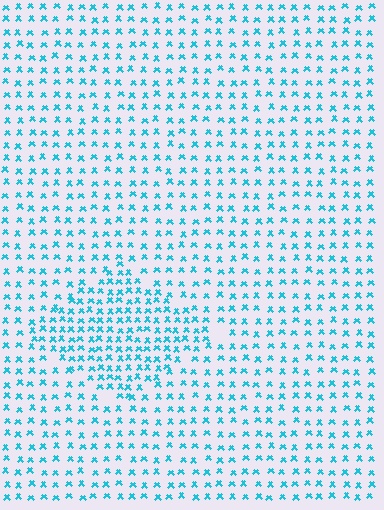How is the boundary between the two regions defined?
The boundary is defined by a change in element density (approximately 1.7x ratio). All elements are the same color, size, and shape.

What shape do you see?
I see a diamond.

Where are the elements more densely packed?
The elements are more densely packed inside the diamond boundary.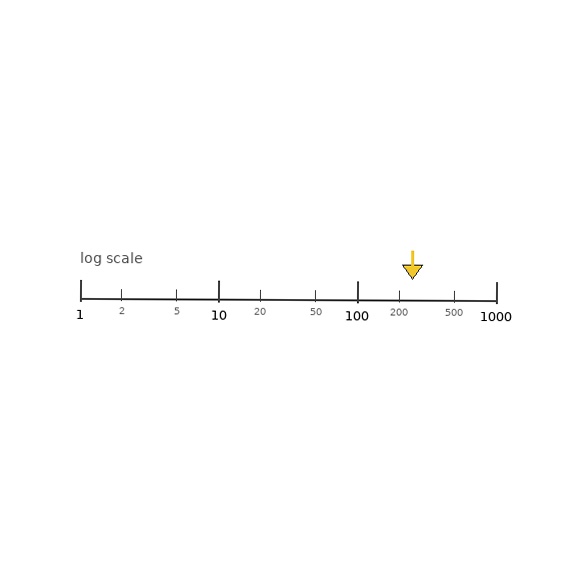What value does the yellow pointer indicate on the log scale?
The pointer indicates approximately 250.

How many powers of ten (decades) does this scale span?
The scale spans 3 decades, from 1 to 1000.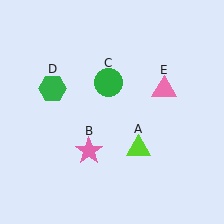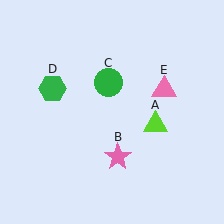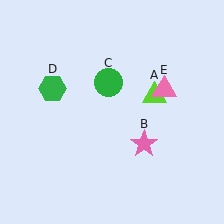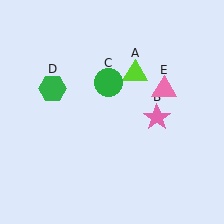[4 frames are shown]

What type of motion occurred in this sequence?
The lime triangle (object A), pink star (object B) rotated counterclockwise around the center of the scene.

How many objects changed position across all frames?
2 objects changed position: lime triangle (object A), pink star (object B).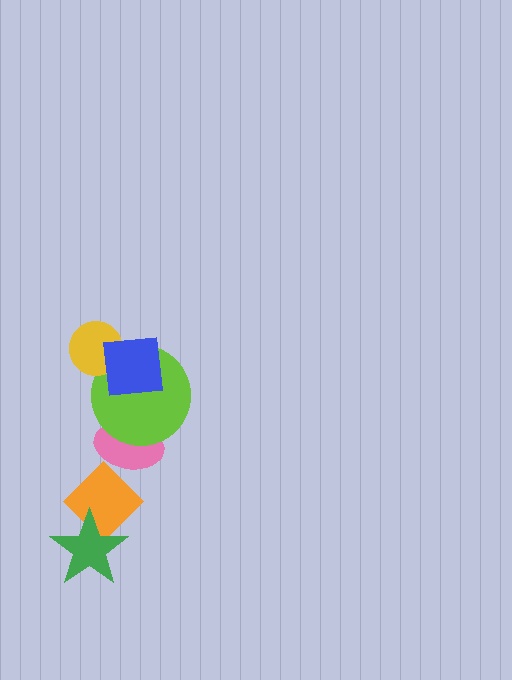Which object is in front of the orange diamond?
The green star is in front of the orange diamond.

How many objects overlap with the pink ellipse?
2 objects overlap with the pink ellipse.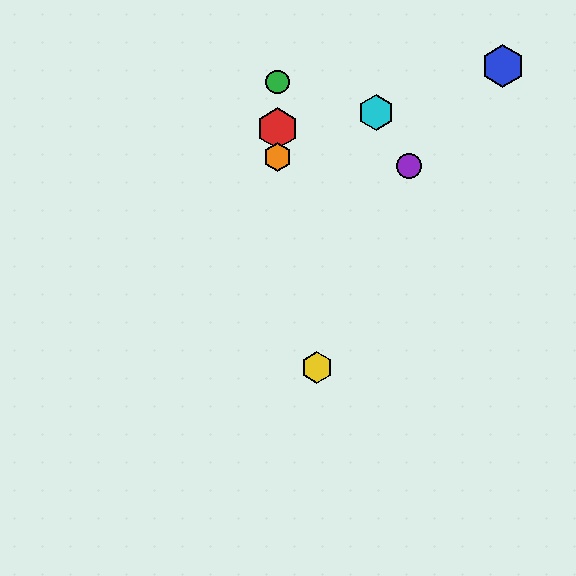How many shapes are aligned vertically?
3 shapes (the red hexagon, the green circle, the orange hexagon) are aligned vertically.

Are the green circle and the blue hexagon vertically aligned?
No, the green circle is at x≈278 and the blue hexagon is at x≈503.